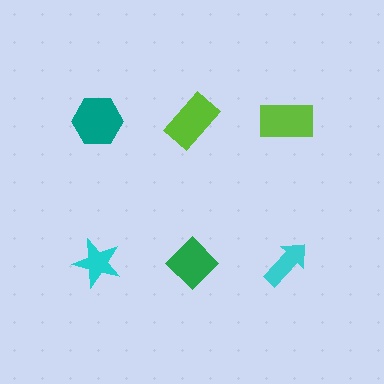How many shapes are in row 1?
3 shapes.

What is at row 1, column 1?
A teal hexagon.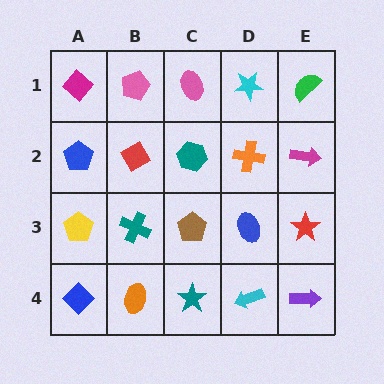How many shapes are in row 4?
5 shapes.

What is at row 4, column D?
A cyan arrow.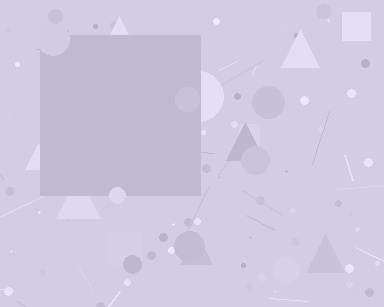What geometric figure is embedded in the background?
A square is embedded in the background.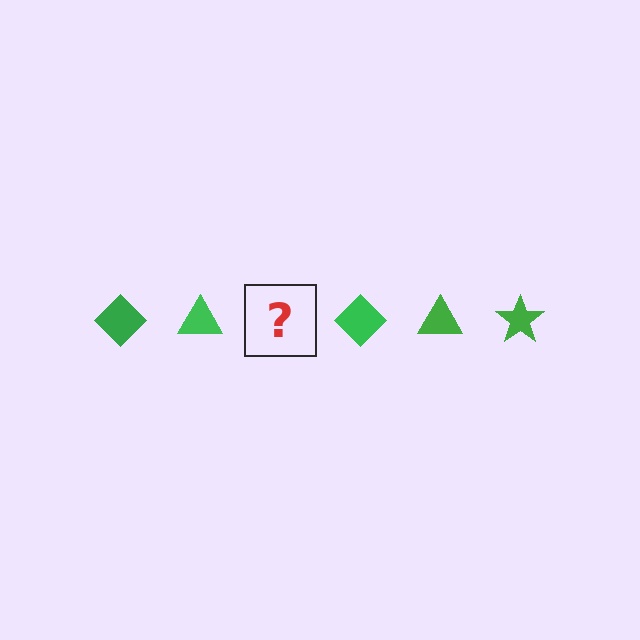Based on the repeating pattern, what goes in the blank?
The blank should be a green star.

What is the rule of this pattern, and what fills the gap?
The rule is that the pattern cycles through diamond, triangle, star shapes in green. The gap should be filled with a green star.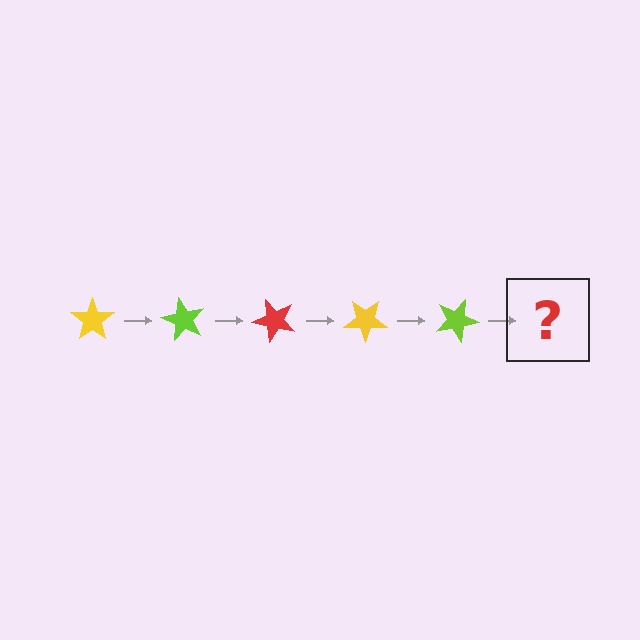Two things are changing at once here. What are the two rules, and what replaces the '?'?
The two rules are that it rotates 60 degrees each step and the color cycles through yellow, lime, and red. The '?' should be a red star, rotated 300 degrees from the start.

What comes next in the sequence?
The next element should be a red star, rotated 300 degrees from the start.